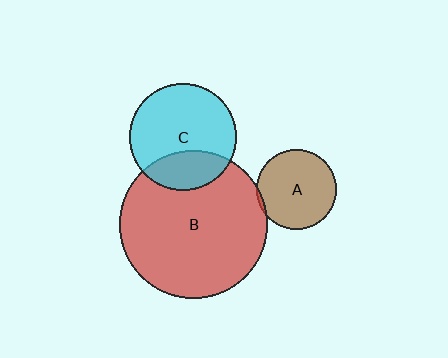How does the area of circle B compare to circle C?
Approximately 1.9 times.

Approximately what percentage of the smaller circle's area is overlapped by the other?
Approximately 5%.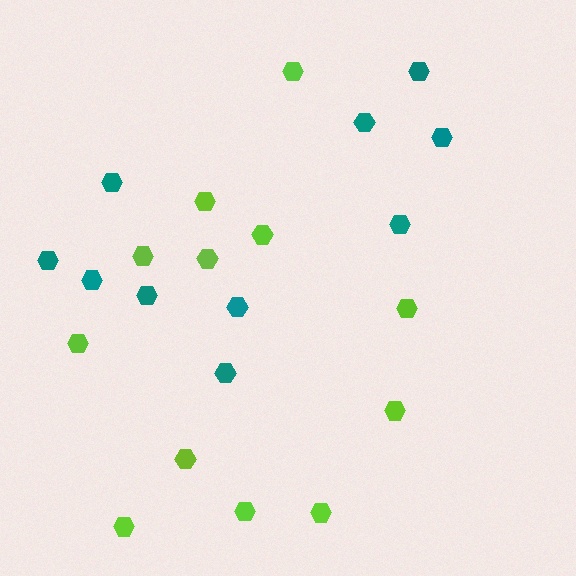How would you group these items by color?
There are 2 groups: one group of teal hexagons (10) and one group of lime hexagons (12).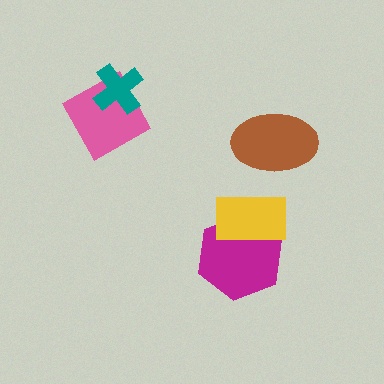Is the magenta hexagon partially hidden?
Yes, it is partially covered by another shape.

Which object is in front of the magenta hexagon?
The yellow rectangle is in front of the magenta hexagon.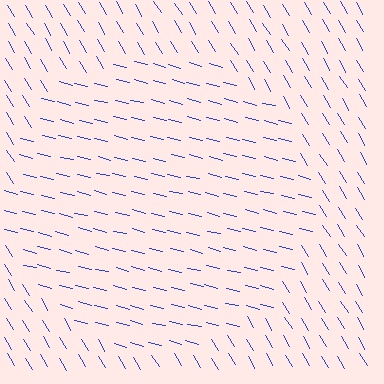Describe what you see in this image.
The image is filled with small blue line segments. A circle region in the image has lines oriented differently from the surrounding lines, creating a visible texture boundary.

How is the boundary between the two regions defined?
The boundary is defined purely by a change in line orientation (approximately 45 degrees difference). All lines are the same color and thickness.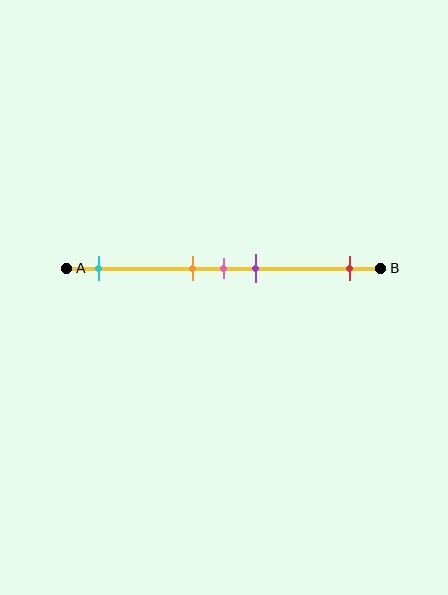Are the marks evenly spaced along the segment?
No, the marks are not evenly spaced.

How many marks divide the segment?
There are 5 marks dividing the segment.